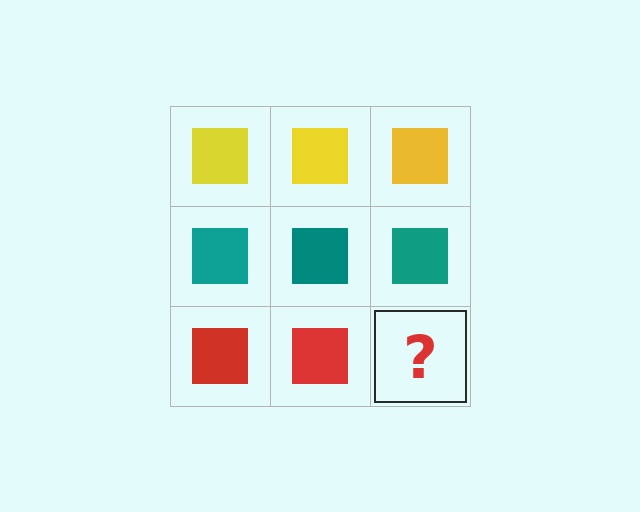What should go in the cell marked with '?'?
The missing cell should contain a red square.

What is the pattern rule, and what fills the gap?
The rule is that each row has a consistent color. The gap should be filled with a red square.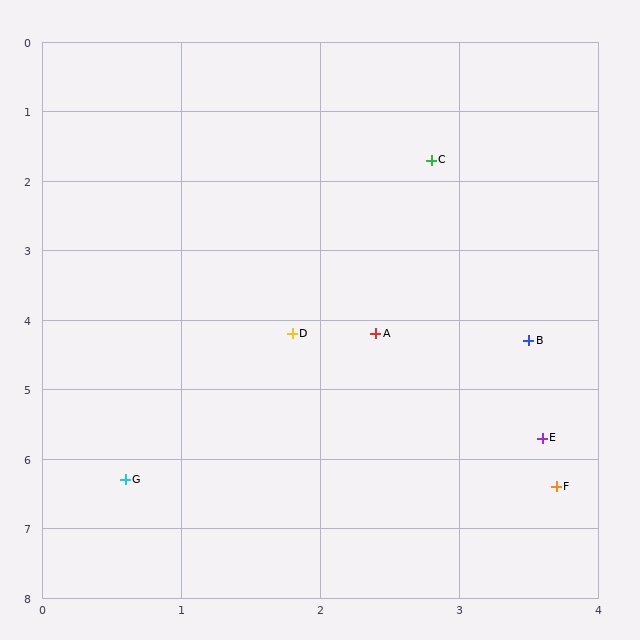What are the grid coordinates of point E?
Point E is at approximately (3.6, 5.7).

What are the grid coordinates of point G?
Point G is at approximately (0.6, 6.3).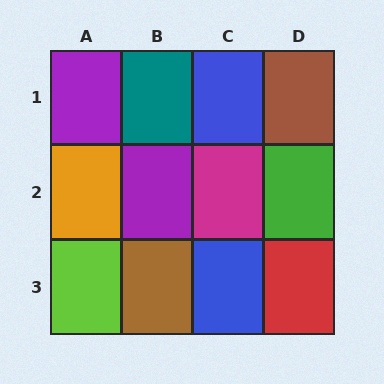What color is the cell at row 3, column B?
Brown.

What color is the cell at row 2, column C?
Magenta.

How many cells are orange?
1 cell is orange.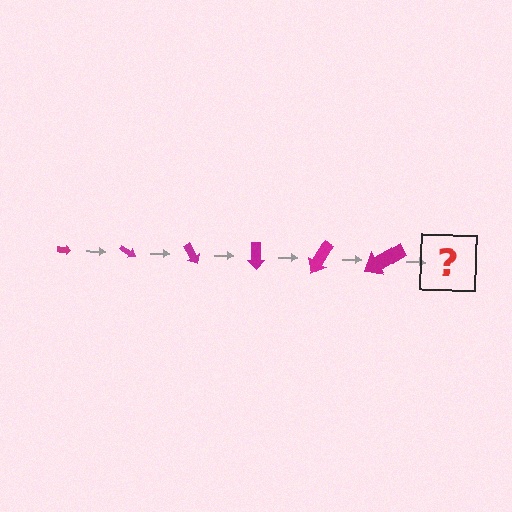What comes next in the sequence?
The next element should be an arrow, larger than the previous one and rotated 180 degrees from the start.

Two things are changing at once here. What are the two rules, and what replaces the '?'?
The two rules are that the arrow grows larger each step and it rotates 30 degrees each step. The '?' should be an arrow, larger than the previous one and rotated 180 degrees from the start.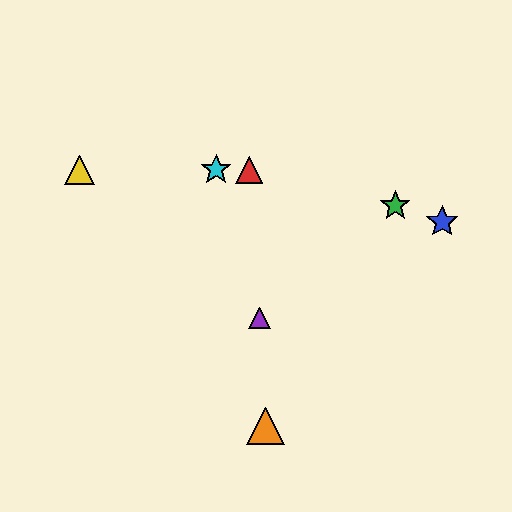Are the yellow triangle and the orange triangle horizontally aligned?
No, the yellow triangle is at y≈170 and the orange triangle is at y≈426.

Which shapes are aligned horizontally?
The red triangle, the yellow triangle, the cyan star are aligned horizontally.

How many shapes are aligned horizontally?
3 shapes (the red triangle, the yellow triangle, the cyan star) are aligned horizontally.